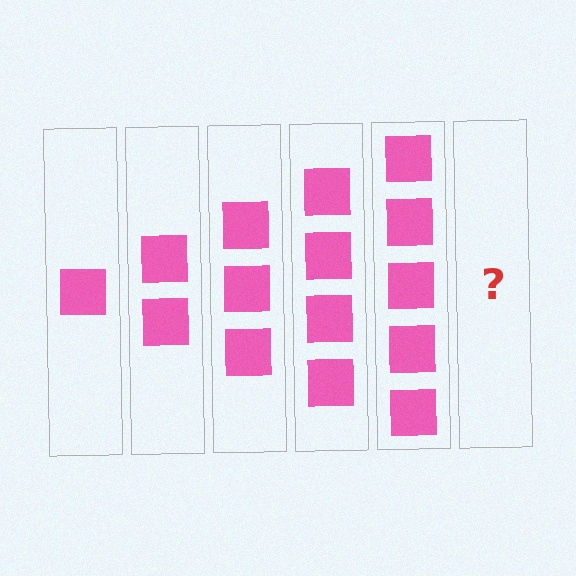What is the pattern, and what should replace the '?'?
The pattern is that each step adds one more square. The '?' should be 6 squares.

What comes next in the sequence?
The next element should be 6 squares.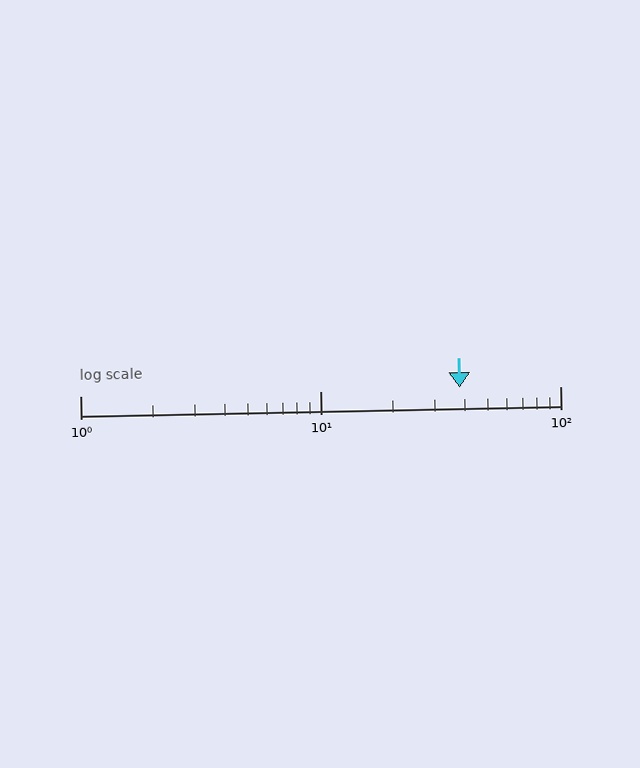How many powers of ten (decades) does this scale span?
The scale spans 2 decades, from 1 to 100.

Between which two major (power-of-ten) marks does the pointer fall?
The pointer is between 10 and 100.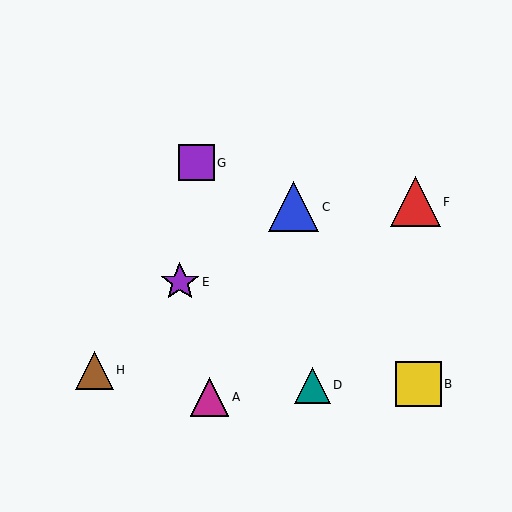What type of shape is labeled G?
Shape G is a purple square.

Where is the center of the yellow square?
The center of the yellow square is at (418, 384).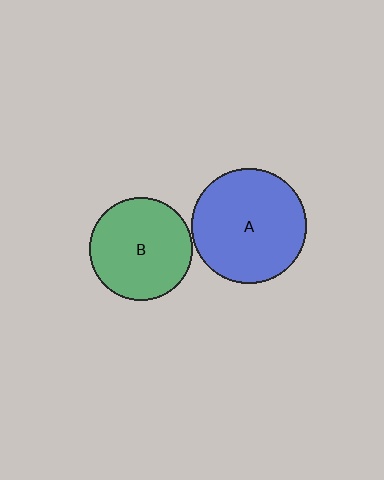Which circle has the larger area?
Circle A (blue).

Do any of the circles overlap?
No, none of the circles overlap.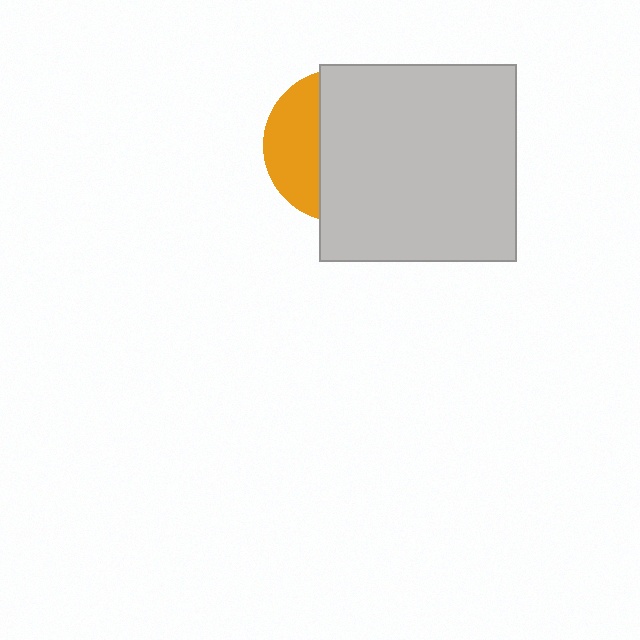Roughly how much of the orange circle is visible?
A small part of it is visible (roughly 33%).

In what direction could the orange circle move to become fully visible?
The orange circle could move left. That would shift it out from behind the light gray square entirely.